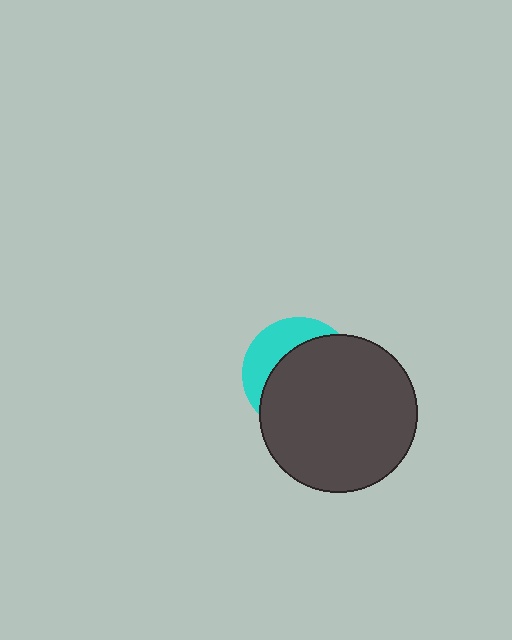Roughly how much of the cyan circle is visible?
A small part of it is visible (roughly 32%).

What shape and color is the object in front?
The object in front is a dark gray circle.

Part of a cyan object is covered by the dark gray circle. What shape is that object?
It is a circle.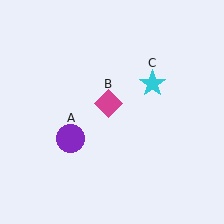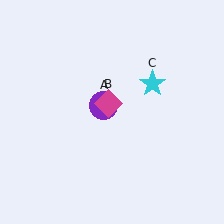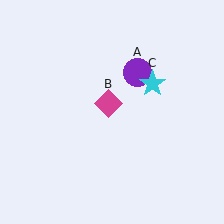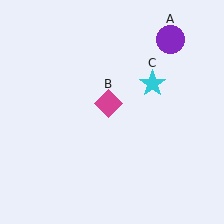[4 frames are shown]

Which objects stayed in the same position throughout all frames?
Magenta diamond (object B) and cyan star (object C) remained stationary.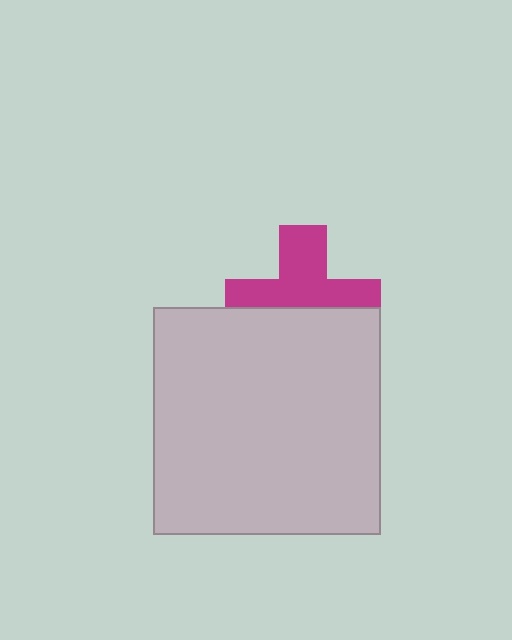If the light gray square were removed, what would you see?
You would see the complete magenta cross.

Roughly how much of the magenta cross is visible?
About half of it is visible (roughly 55%).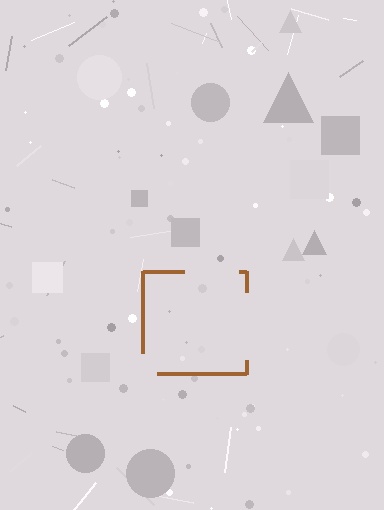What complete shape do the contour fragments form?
The contour fragments form a square.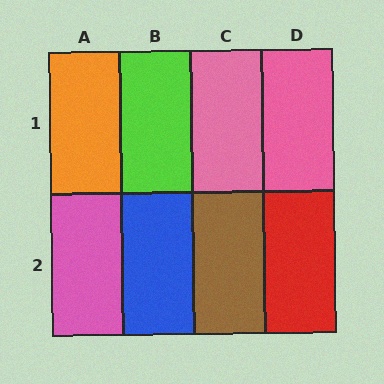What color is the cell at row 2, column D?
Red.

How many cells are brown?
1 cell is brown.